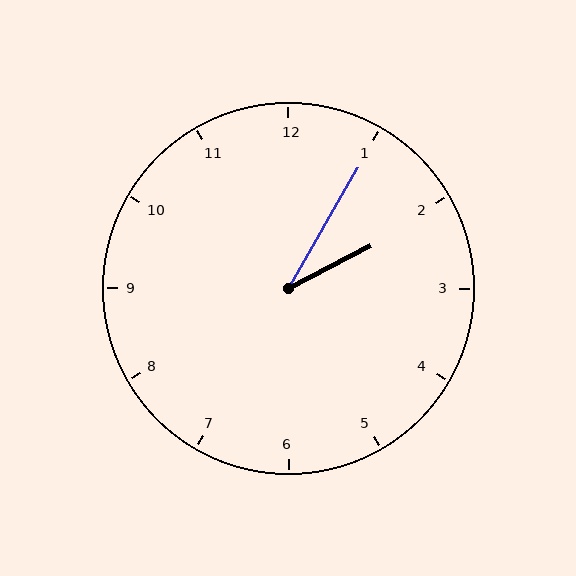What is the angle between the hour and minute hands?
Approximately 32 degrees.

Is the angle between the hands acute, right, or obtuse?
It is acute.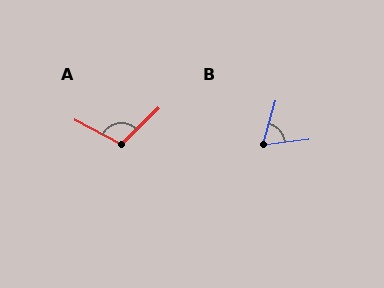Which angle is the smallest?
B, at approximately 67 degrees.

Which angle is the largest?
A, at approximately 108 degrees.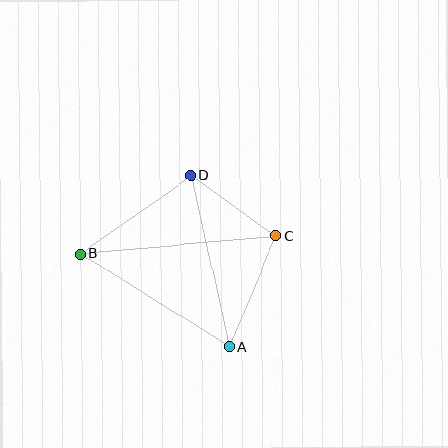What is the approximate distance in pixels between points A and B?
The distance between A and B is approximately 175 pixels.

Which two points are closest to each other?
Points C and D are closest to each other.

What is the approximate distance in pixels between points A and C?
The distance between A and C is approximately 120 pixels.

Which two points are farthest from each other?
Points B and C are farthest from each other.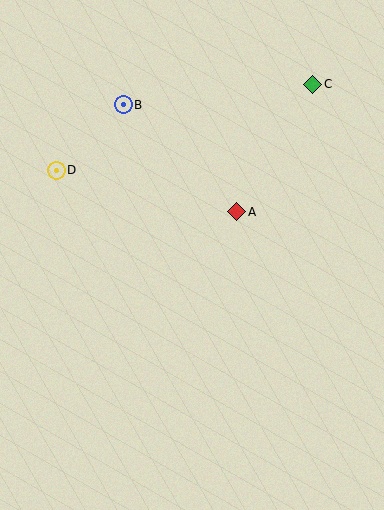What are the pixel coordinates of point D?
Point D is at (56, 170).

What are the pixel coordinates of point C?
Point C is at (313, 84).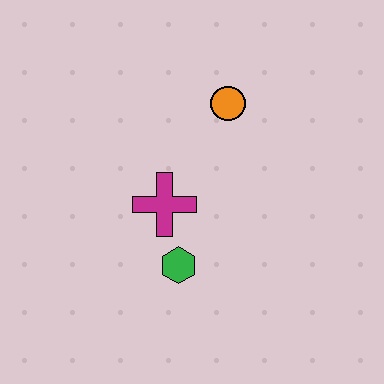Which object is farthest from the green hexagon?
The orange circle is farthest from the green hexagon.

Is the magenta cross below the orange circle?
Yes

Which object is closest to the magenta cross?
The green hexagon is closest to the magenta cross.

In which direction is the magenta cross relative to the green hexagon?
The magenta cross is above the green hexagon.